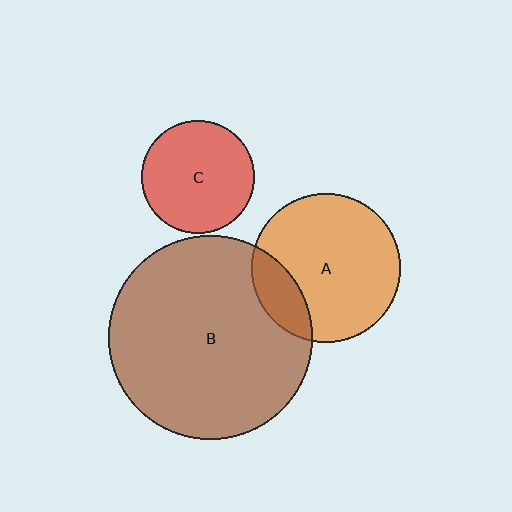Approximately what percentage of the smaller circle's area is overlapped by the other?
Approximately 20%.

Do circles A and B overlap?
Yes.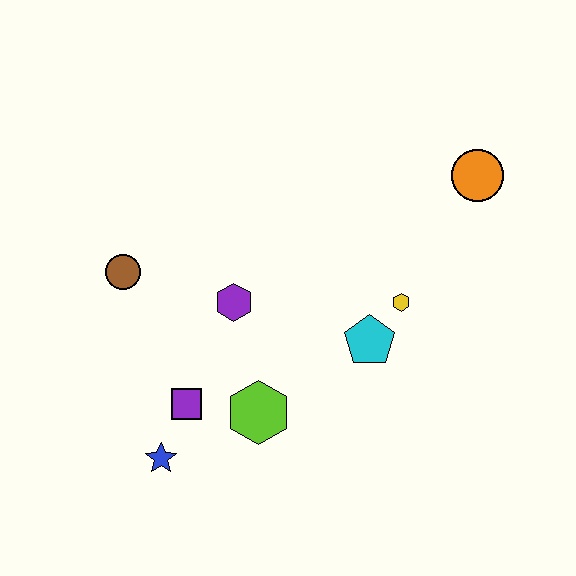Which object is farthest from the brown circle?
The orange circle is farthest from the brown circle.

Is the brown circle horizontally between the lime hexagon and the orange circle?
No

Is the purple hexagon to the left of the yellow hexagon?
Yes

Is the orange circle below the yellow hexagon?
No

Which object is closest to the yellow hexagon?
The cyan pentagon is closest to the yellow hexagon.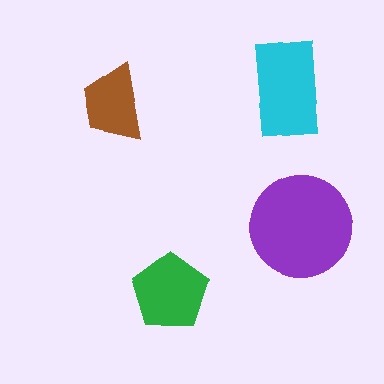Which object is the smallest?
The brown trapezoid.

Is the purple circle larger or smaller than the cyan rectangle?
Larger.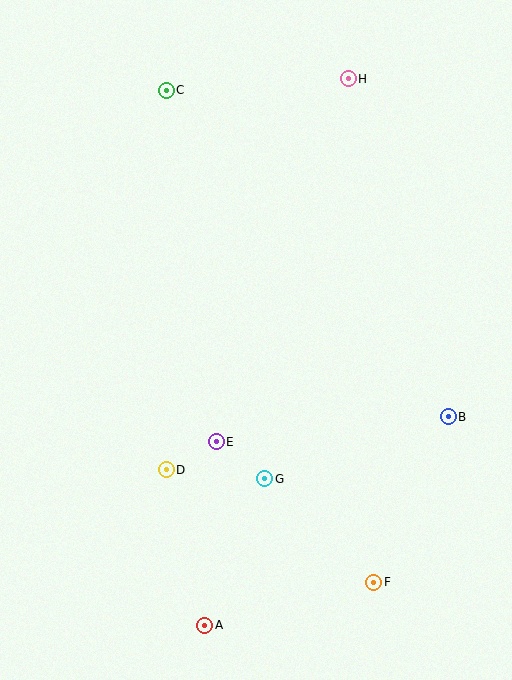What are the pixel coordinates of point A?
Point A is at (205, 625).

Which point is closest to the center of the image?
Point E at (216, 442) is closest to the center.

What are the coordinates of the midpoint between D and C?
The midpoint between D and C is at (166, 280).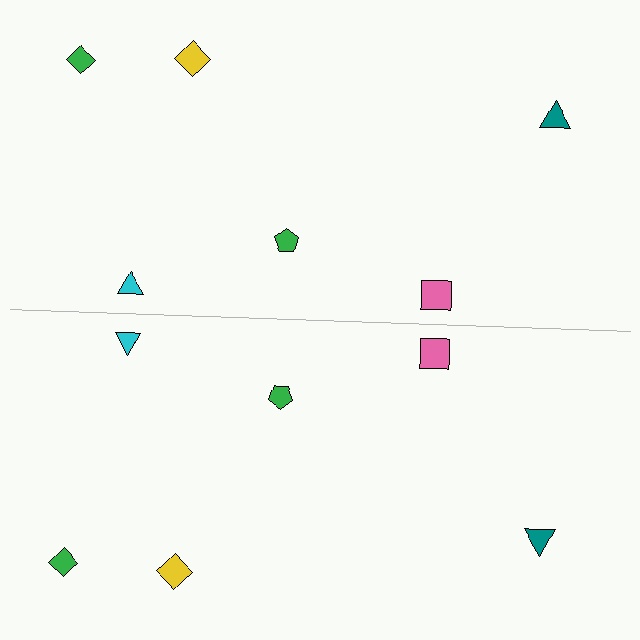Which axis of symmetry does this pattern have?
The pattern has a horizontal axis of symmetry running through the center of the image.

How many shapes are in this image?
There are 12 shapes in this image.